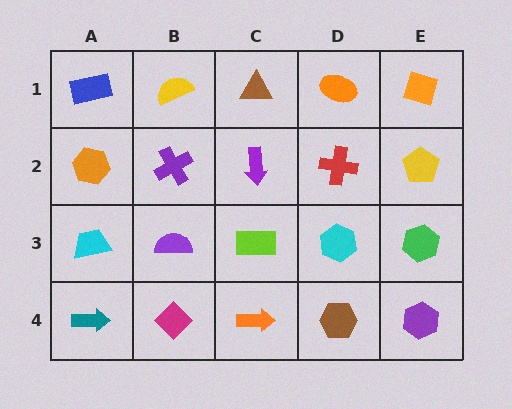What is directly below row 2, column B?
A purple semicircle.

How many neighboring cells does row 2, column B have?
4.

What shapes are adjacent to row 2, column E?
An orange diamond (row 1, column E), a green hexagon (row 3, column E), a red cross (row 2, column D).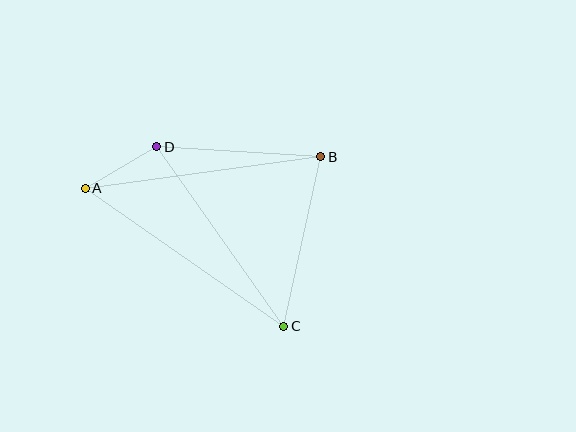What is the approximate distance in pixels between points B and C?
The distance between B and C is approximately 174 pixels.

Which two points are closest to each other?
Points A and D are closest to each other.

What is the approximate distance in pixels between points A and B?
The distance between A and B is approximately 238 pixels.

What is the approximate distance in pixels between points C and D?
The distance between C and D is approximately 220 pixels.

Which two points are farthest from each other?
Points A and C are farthest from each other.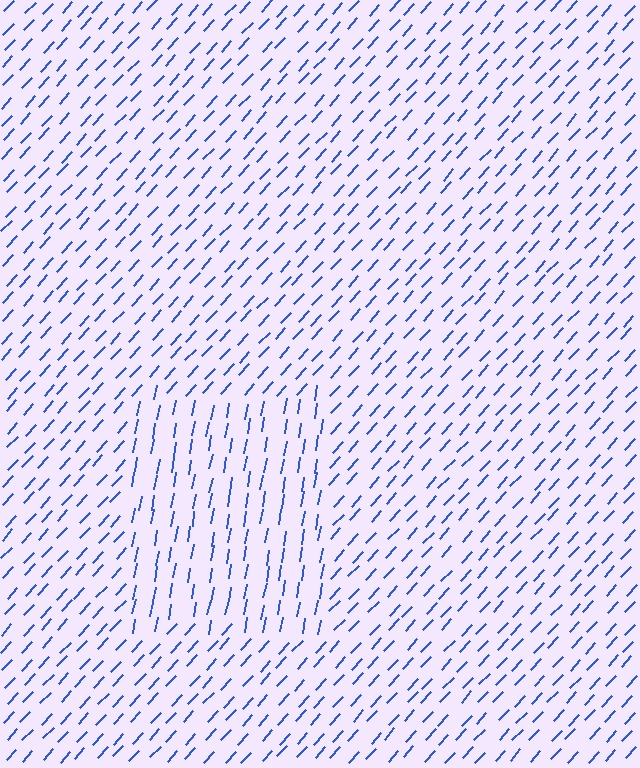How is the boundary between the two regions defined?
The boundary is defined purely by a change in line orientation (approximately 32 degrees difference). All lines are the same color and thickness.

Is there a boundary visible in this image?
Yes, there is a texture boundary formed by a change in line orientation.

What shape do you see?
I see a rectangle.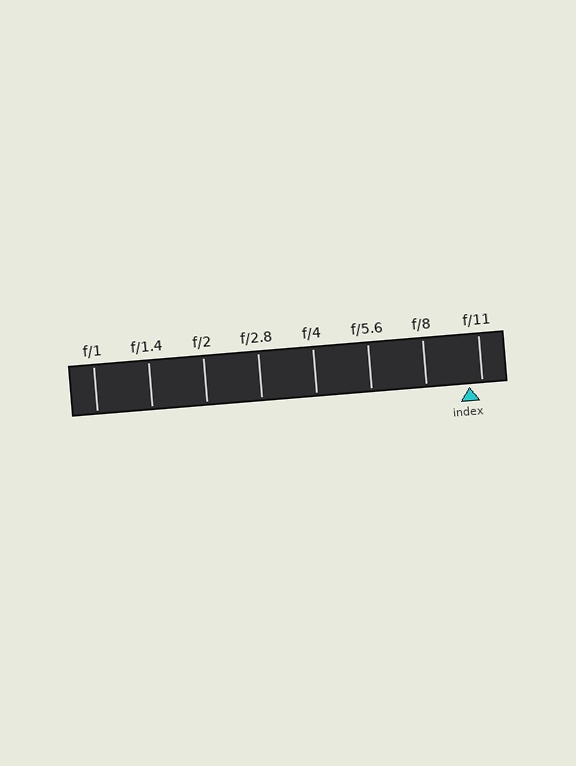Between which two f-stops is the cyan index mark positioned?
The index mark is between f/8 and f/11.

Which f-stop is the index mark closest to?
The index mark is closest to f/11.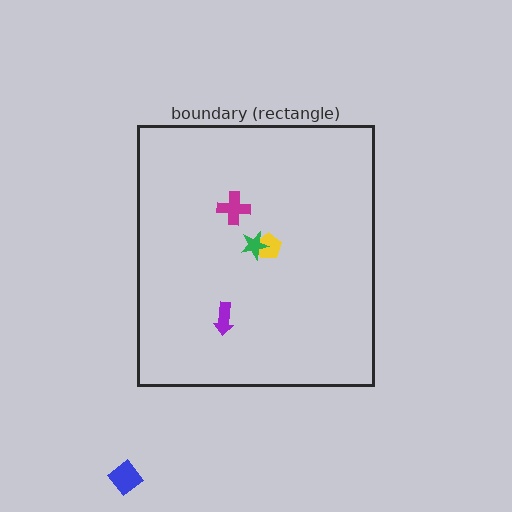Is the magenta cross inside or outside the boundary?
Inside.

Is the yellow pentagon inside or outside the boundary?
Inside.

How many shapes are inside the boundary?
4 inside, 1 outside.